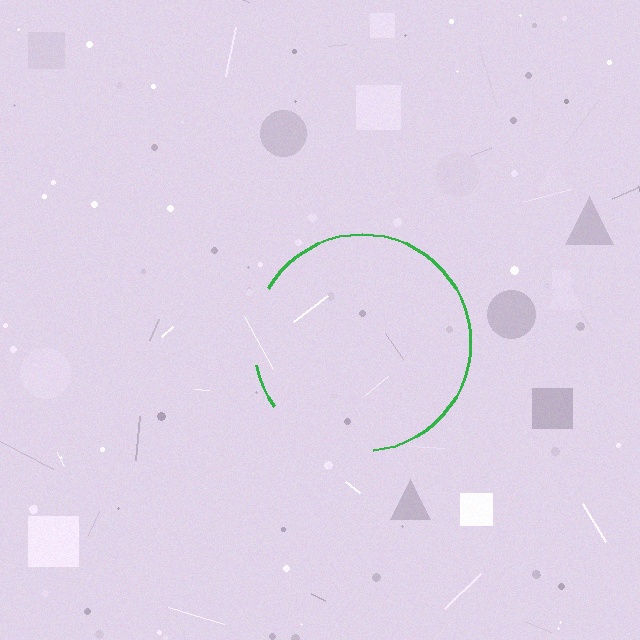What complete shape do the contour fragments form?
The contour fragments form a circle.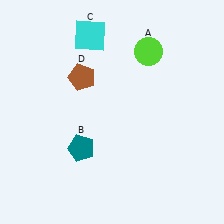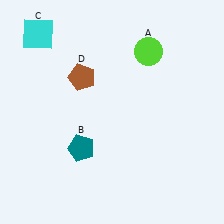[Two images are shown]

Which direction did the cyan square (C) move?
The cyan square (C) moved left.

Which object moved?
The cyan square (C) moved left.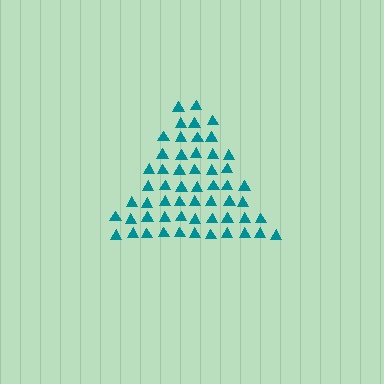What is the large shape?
The large shape is a triangle.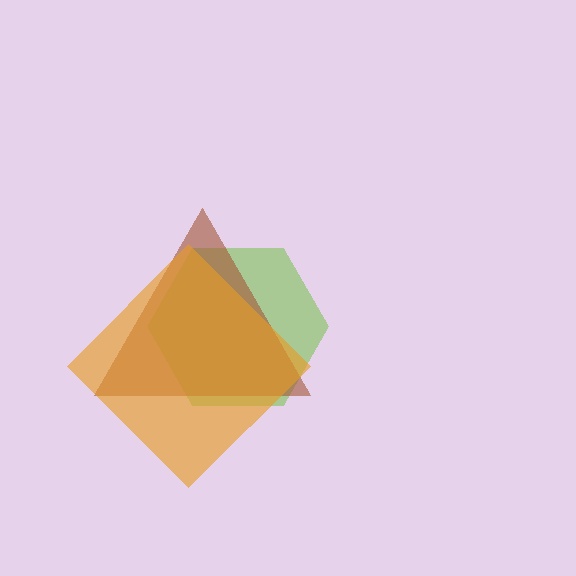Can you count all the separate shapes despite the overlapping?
Yes, there are 3 separate shapes.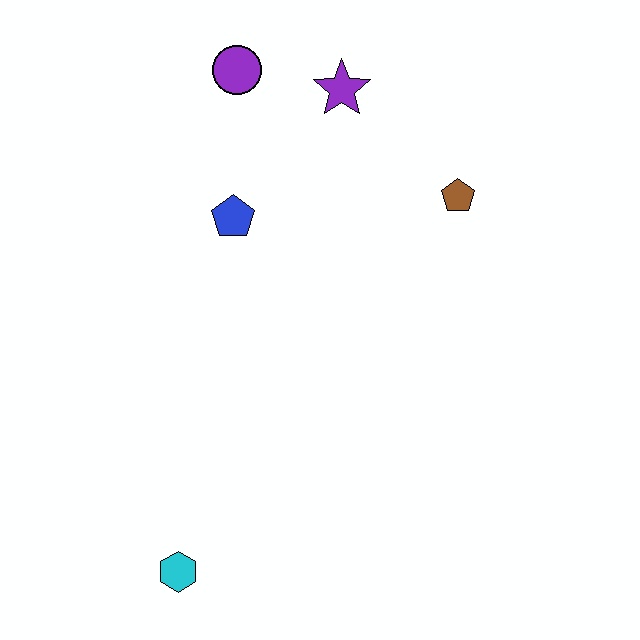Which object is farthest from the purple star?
The cyan hexagon is farthest from the purple star.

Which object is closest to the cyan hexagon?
The blue pentagon is closest to the cyan hexagon.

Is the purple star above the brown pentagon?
Yes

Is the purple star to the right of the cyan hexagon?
Yes